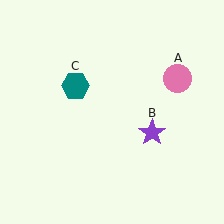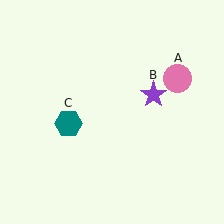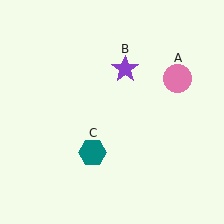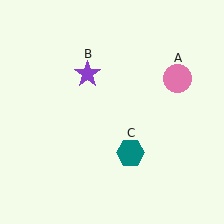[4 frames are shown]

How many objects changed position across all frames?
2 objects changed position: purple star (object B), teal hexagon (object C).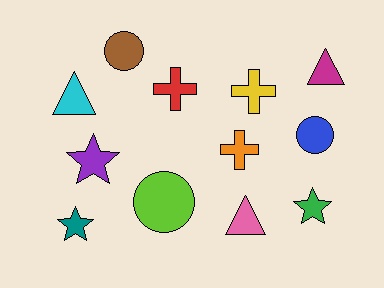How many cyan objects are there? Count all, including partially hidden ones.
There is 1 cyan object.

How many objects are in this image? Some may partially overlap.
There are 12 objects.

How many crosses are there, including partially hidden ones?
There are 3 crosses.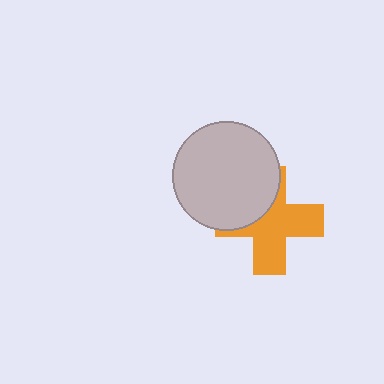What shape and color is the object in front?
The object in front is a light gray circle.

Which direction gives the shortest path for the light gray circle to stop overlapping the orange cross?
Moving toward the upper-left gives the shortest separation.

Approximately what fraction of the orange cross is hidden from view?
Roughly 36% of the orange cross is hidden behind the light gray circle.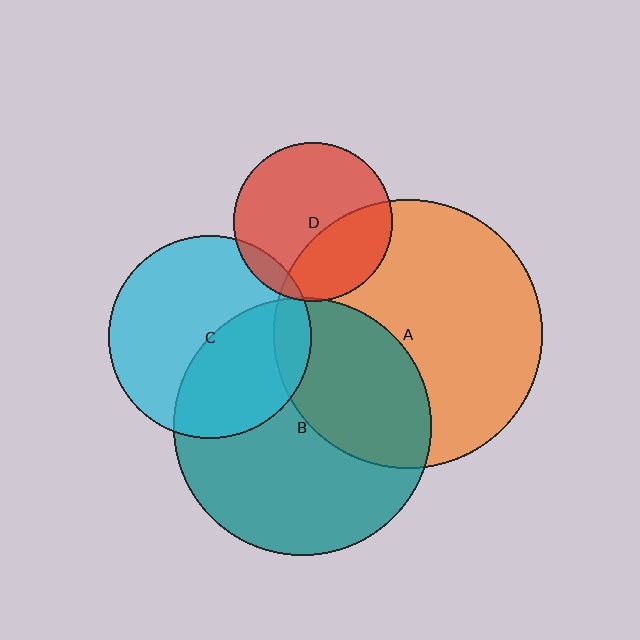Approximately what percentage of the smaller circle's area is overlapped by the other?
Approximately 10%.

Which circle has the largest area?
Circle A (orange).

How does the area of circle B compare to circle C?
Approximately 1.6 times.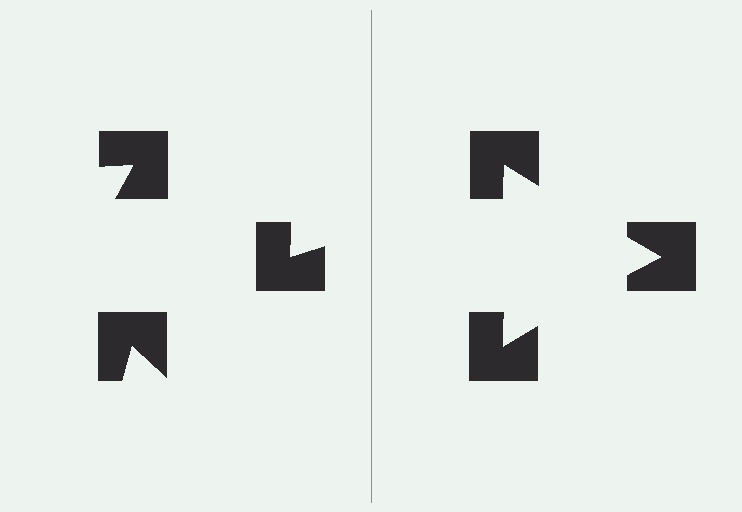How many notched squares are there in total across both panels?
6 — 3 on each side.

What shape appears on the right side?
An illusory triangle.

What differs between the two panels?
The notched squares are positioned identically on both sides; only the wedge orientations differ. On the right they align to a triangle; on the left they are misaligned.